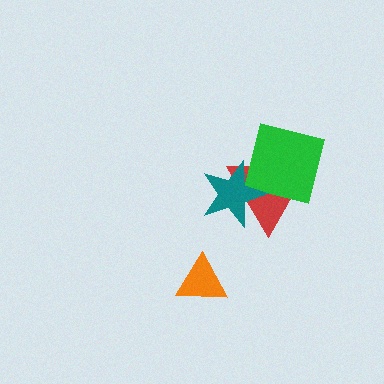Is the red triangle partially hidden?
Yes, it is partially covered by another shape.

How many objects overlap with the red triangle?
2 objects overlap with the red triangle.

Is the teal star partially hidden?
No, no other shape covers it.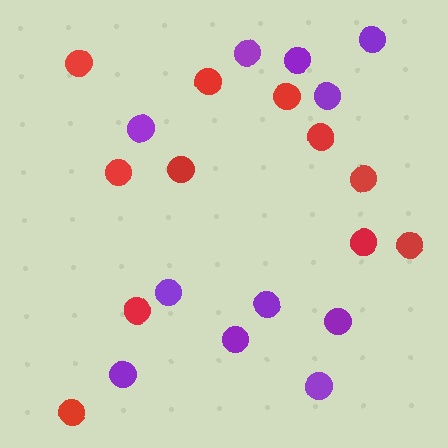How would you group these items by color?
There are 2 groups: one group of purple circles (11) and one group of red circles (11).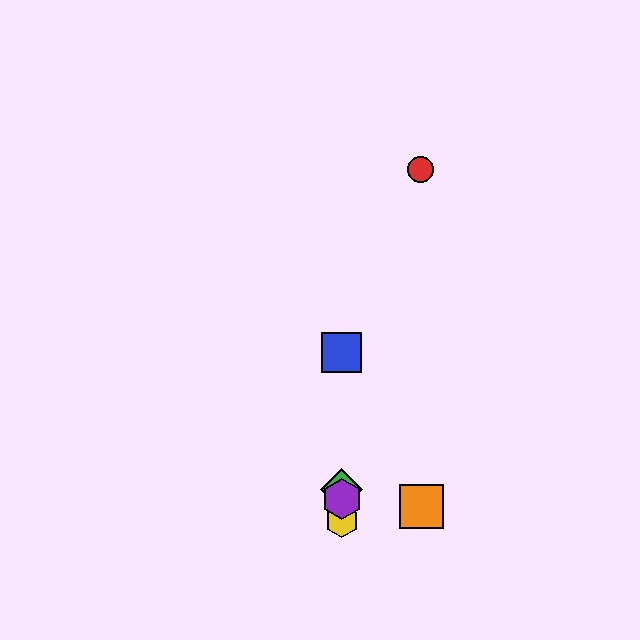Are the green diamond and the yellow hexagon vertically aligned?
Yes, both are at x≈342.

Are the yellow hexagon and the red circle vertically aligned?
No, the yellow hexagon is at x≈342 and the red circle is at x≈420.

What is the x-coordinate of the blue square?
The blue square is at x≈342.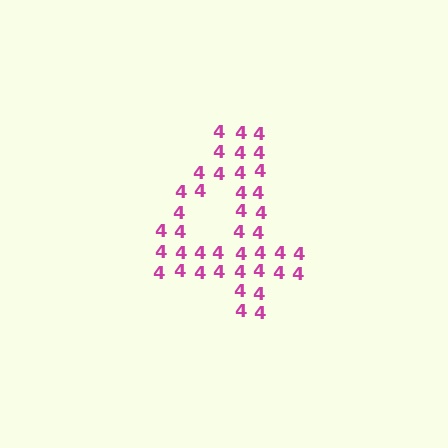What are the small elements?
The small elements are digit 4's.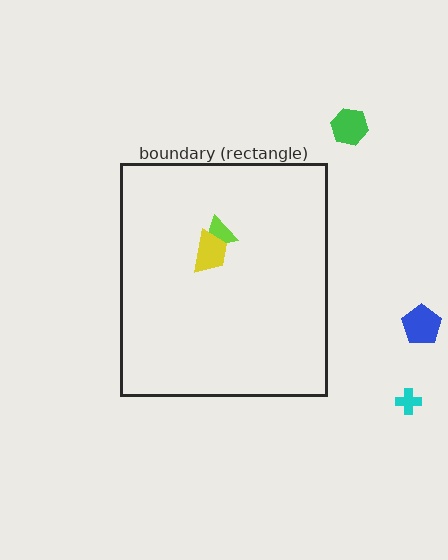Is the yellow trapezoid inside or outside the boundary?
Inside.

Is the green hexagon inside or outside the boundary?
Outside.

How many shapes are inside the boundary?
2 inside, 3 outside.